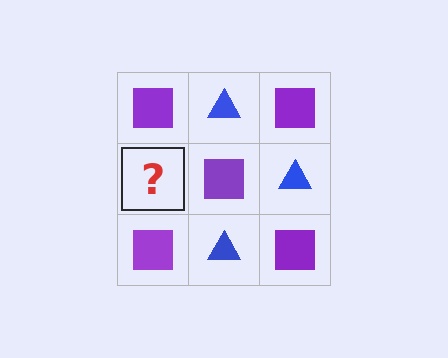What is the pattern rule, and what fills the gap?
The rule is that it alternates purple square and blue triangle in a checkerboard pattern. The gap should be filled with a blue triangle.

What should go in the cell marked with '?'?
The missing cell should contain a blue triangle.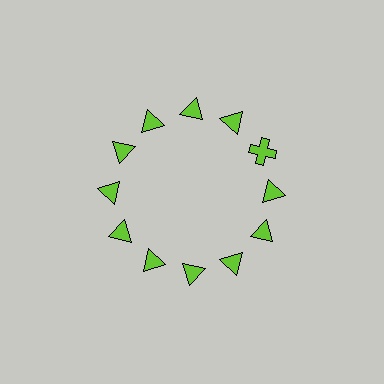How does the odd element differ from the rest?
It has a different shape: cross instead of triangle.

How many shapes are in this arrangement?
There are 12 shapes arranged in a ring pattern.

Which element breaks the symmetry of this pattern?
The lime cross at roughly the 2 o'clock position breaks the symmetry. All other shapes are lime triangles.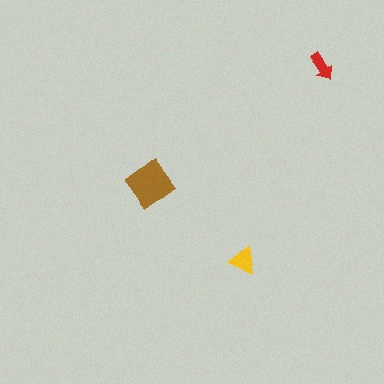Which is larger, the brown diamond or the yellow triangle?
The brown diamond.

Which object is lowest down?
The yellow triangle is bottommost.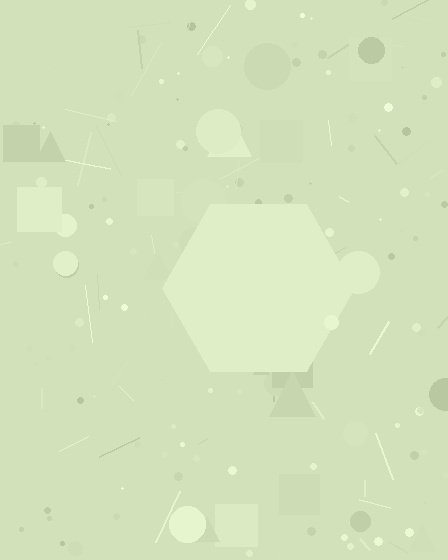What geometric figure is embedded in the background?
A hexagon is embedded in the background.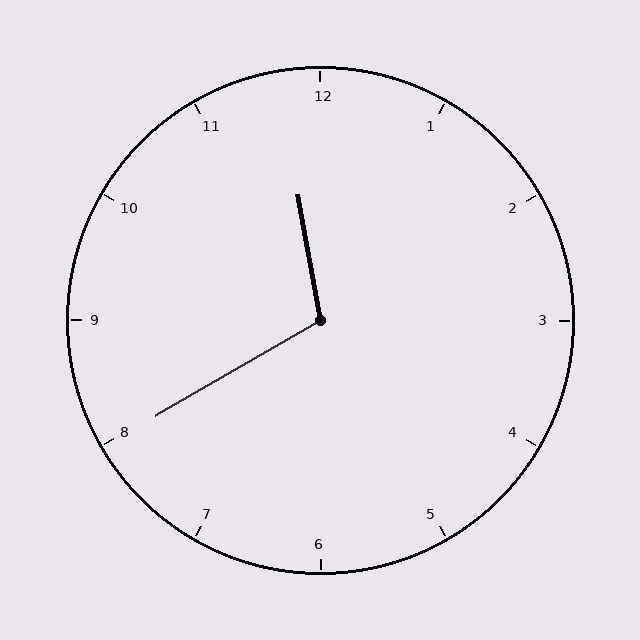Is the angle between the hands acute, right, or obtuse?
It is obtuse.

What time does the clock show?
11:40.